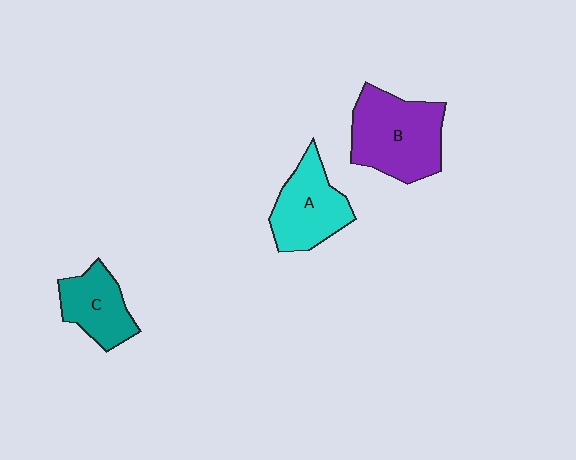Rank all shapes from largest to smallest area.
From largest to smallest: B (purple), A (cyan), C (teal).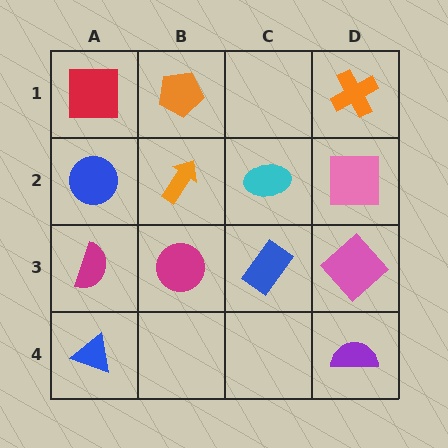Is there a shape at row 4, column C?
No, that cell is empty.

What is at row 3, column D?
A pink diamond.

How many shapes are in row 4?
2 shapes.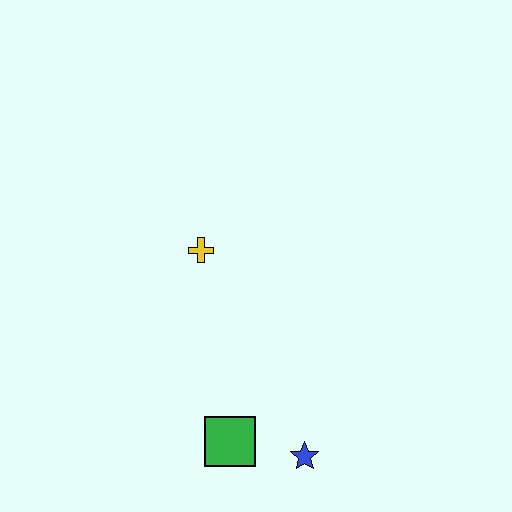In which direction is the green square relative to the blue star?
The green square is to the left of the blue star.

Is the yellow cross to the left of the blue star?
Yes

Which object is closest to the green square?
The blue star is closest to the green square.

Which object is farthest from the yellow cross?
The blue star is farthest from the yellow cross.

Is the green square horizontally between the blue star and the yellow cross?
Yes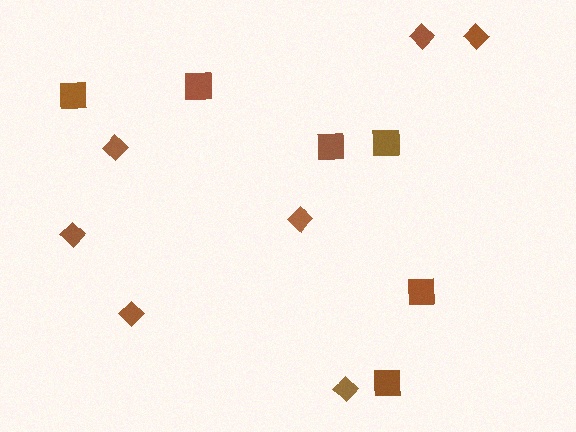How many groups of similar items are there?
There are 2 groups: one group of diamonds (7) and one group of squares (6).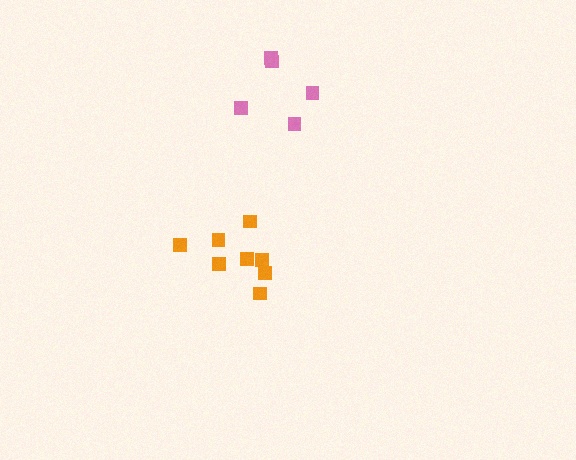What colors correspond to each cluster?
The clusters are colored: pink, orange.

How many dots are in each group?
Group 1: 5 dots, Group 2: 8 dots (13 total).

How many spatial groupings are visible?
There are 2 spatial groupings.